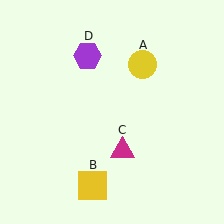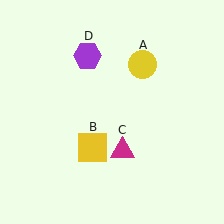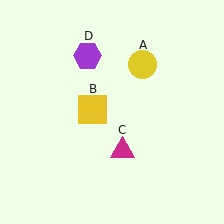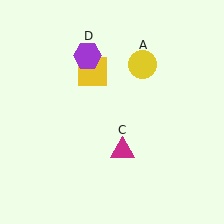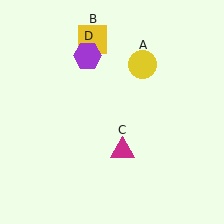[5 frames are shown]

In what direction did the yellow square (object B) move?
The yellow square (object B) moved up.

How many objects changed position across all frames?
1 object changed position: yellow square (object B).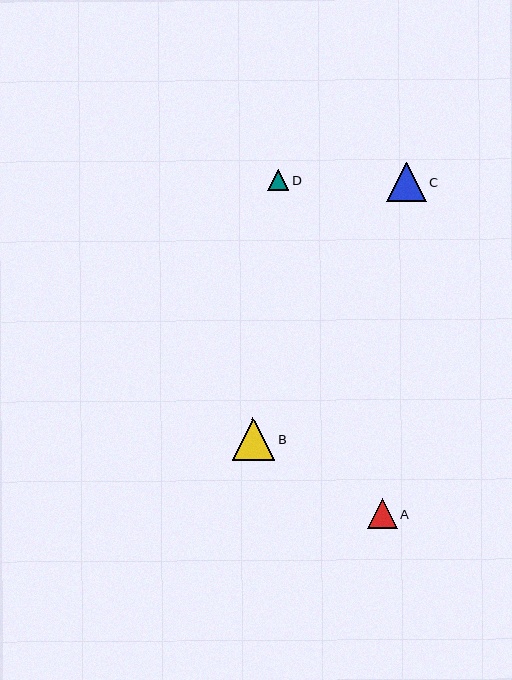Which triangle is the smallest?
Triangle D is the smallest with a size of approximately 21 pixels.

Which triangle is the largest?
Triangle B is the largest with a size of approximately 43 pixels.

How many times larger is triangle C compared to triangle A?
Triangle C is approximately 1.3 times the size of triangle A.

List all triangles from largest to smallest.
From largest to smallest: B, C, A, D.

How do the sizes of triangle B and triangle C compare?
Triangle B and triangle C are approximately the same size.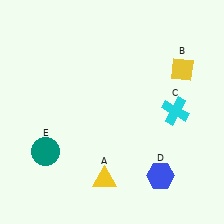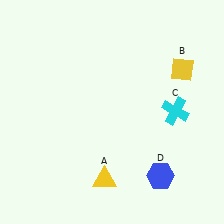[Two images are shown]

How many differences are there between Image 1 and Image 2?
There is 1 difference between the two images.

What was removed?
The teal circle (E) was removed in Image 2.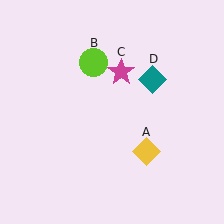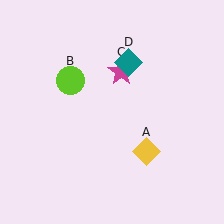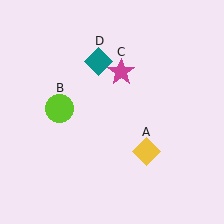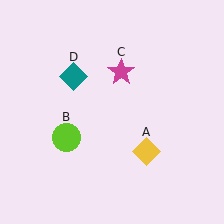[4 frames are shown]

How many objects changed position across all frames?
2 objects changed position: lime circle (object B), teal diamond (object D).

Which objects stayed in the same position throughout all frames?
Yellow diamond (object A) and magenta star (object C) remained stationary.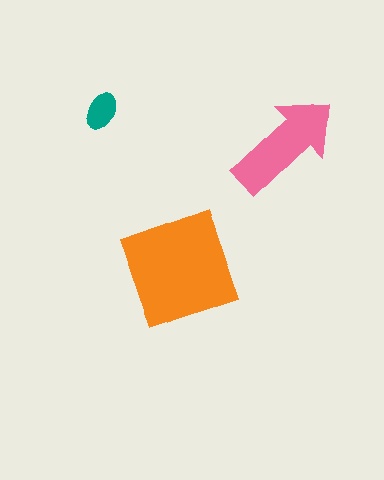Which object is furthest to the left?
The teal ellipse is leftmost.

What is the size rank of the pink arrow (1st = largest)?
2nd.